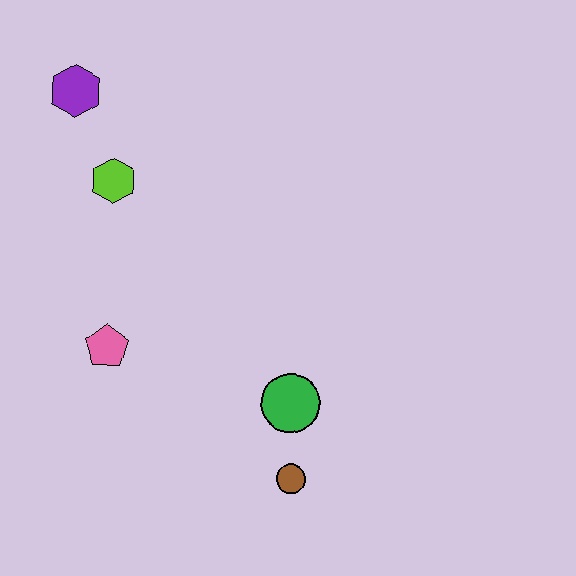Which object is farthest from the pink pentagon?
The purple hexagon is farthest from the pink pentagon.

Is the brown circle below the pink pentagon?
Yes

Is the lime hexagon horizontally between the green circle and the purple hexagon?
Yes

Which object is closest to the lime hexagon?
The purple hexagon is closest to the lime hexagon.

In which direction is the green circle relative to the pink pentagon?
The green circle is to the right of the pink pentagon.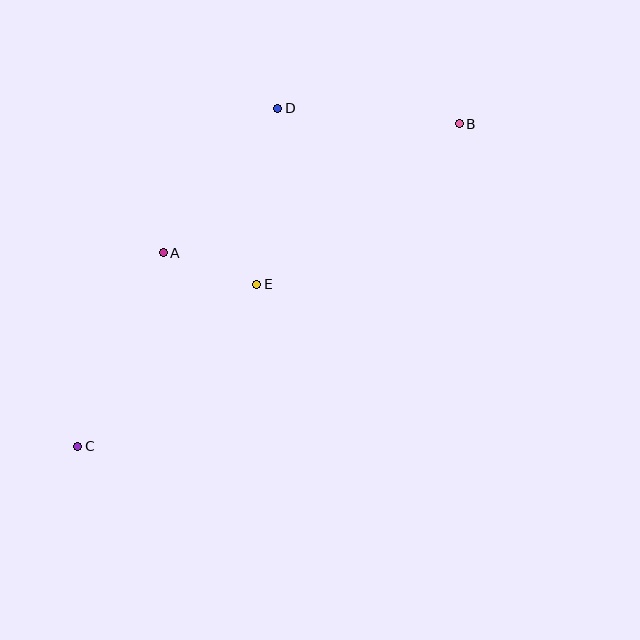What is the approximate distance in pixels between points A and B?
The distance between A and B is approximately 323 pixels.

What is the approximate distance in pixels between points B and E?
The distance between B and E is approximately 259 pixels.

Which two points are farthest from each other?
Points B and C are farthest from each other.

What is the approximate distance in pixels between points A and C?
The distance between A and C is approximately 212 pixels.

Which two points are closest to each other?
Points A and E are closest to each other.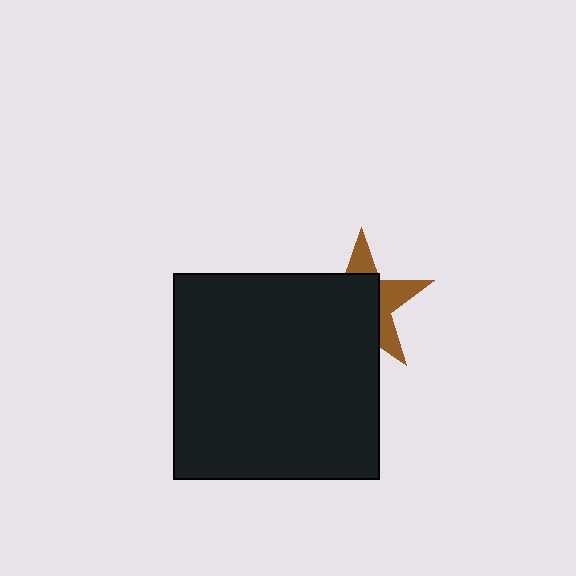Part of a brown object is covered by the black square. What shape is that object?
It is a star.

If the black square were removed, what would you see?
You would see the complete brown star.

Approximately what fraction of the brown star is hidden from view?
Roughly 62% of the brown star is hidden behind the black square.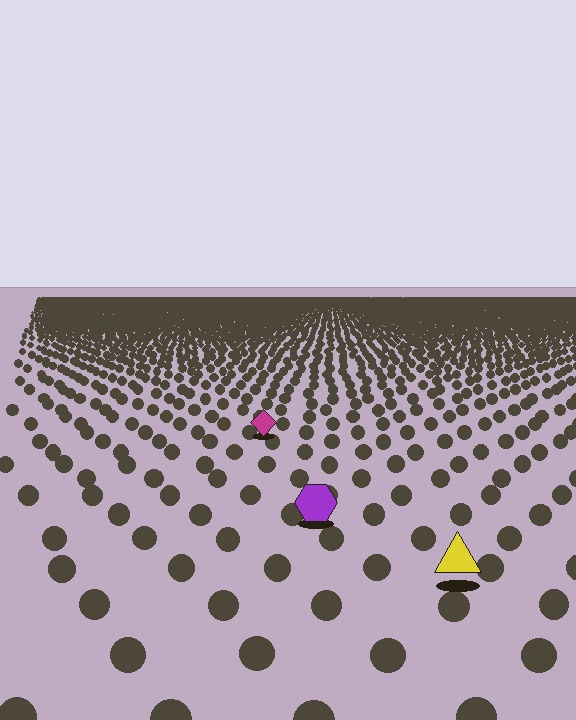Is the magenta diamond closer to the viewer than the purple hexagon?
No. The purple hexagon is closer — you can tell from the texture gradient: the ground texture is coarser near it.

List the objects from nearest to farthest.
From nearest to farthest: the yellow triangle, the purple hexagon, the magenta diamond.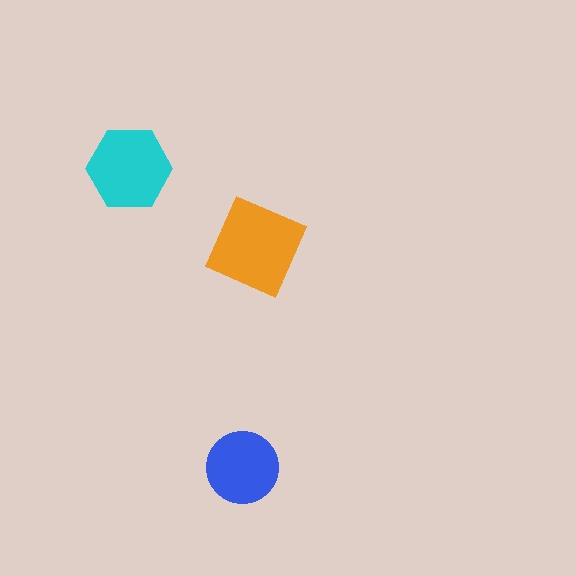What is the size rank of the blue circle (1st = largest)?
3rd.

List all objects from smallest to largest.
The blue circle, the cyan hexagon, the orange square.